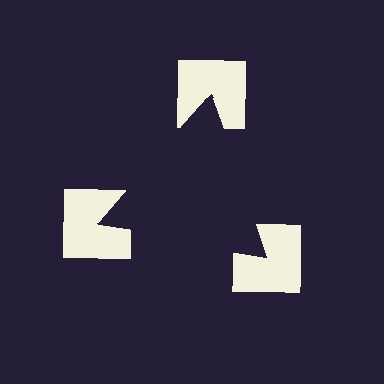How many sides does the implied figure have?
3 sides.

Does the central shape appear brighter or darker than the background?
It typically appears slightly darker than the background, even though no actual brightness change is drawn.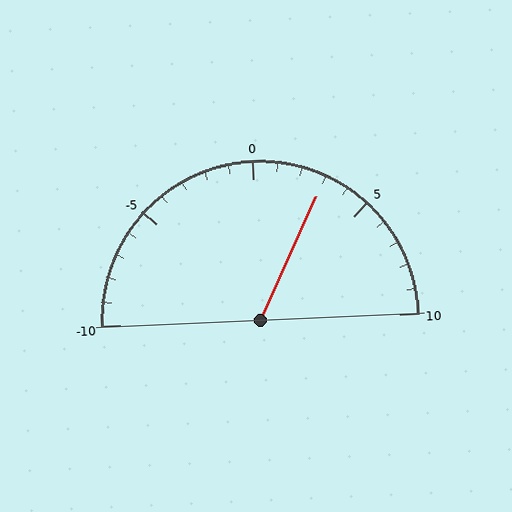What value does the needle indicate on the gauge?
The needle indicates approximately 3.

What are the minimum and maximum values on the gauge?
The gauge ranges from -10 to 10.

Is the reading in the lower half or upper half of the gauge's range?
The reading is in the upper half of the range (-10 to 10).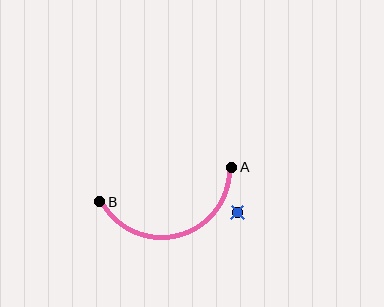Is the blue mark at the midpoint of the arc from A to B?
No — the blue mark does not lie on the arc at all. It sits slightly outside the curve.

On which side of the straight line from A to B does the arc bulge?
The arc bulges below the straight line connecting A and B.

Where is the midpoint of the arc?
The arc midpoint is the point on the curve farthest from the straight line joining A and B. It sits below that line.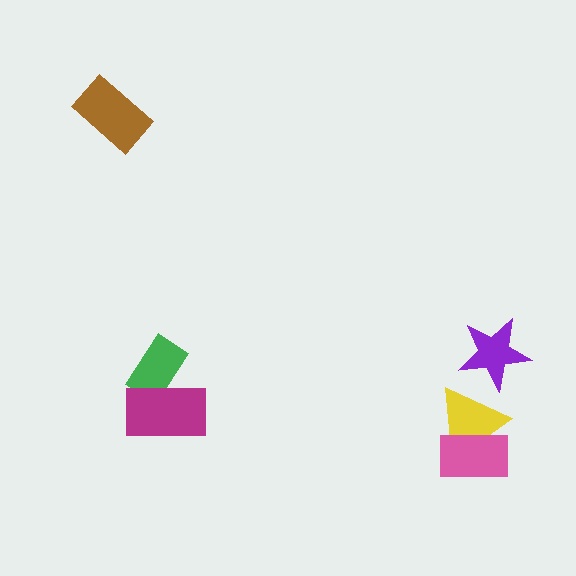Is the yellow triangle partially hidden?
Yes, it is partially covered by another shape.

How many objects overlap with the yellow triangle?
2 objects overlap with the yellow triangle.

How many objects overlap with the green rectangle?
1 object overlaps with the green rectangle.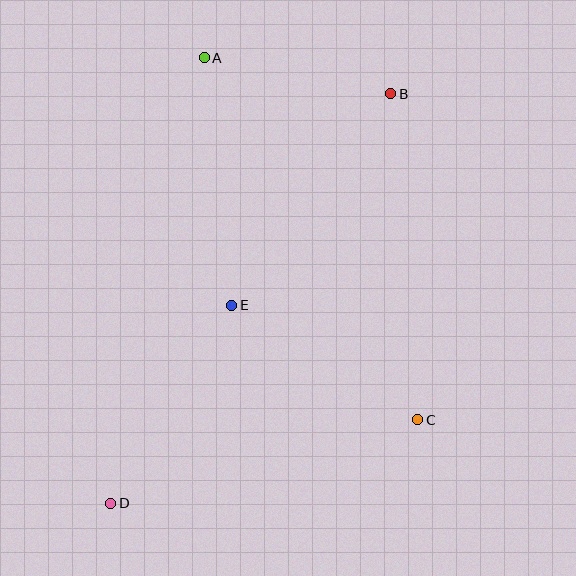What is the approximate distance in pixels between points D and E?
The distance between D and E is approximately 232 pixels.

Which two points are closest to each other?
Points A and B are closest to each other.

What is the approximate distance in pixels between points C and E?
The distance between C and E is approximately 219 pixels.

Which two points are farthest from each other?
Points B and D are farthest from each other.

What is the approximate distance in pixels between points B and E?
The distance between B and E is approximately 264 pixels.